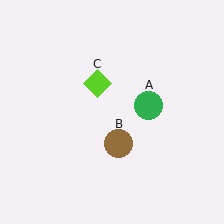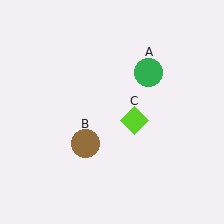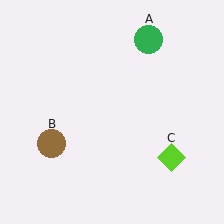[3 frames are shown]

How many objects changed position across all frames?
3 objects changed position: green circle (object A), brown circle (object B), lime diamond (object C).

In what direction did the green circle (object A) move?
The green circle (object A) moved up.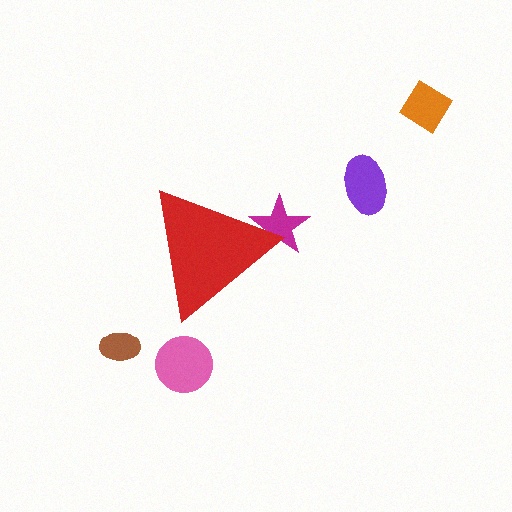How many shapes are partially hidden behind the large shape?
1 shape is partially hidden.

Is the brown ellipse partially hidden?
No, the brown ellipse is fully visible.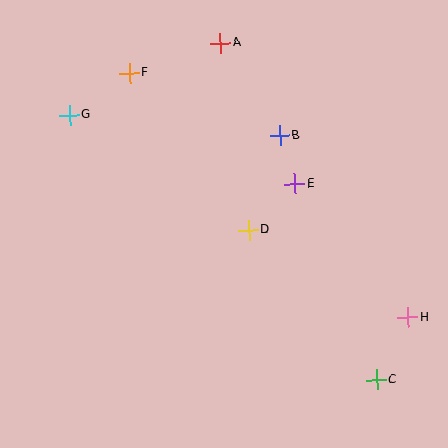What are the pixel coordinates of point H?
Point H is at (408, 317).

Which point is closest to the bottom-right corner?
Point C is closest to the bottom-right corner.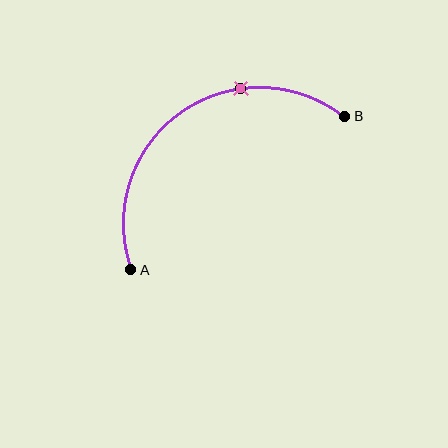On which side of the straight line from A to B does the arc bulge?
The arc bulges above and to the left of the straight line connecting A and B.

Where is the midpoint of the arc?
The arc midpoint is the point on the curve farthest from the straight line joining A and B. It sits above and to the left of that line.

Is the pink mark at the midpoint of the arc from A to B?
No. The pink mark lies on the arc but is closer to endpoint B. The arc midpoint would be at the point on the curve equidistant along the arc from both A and B.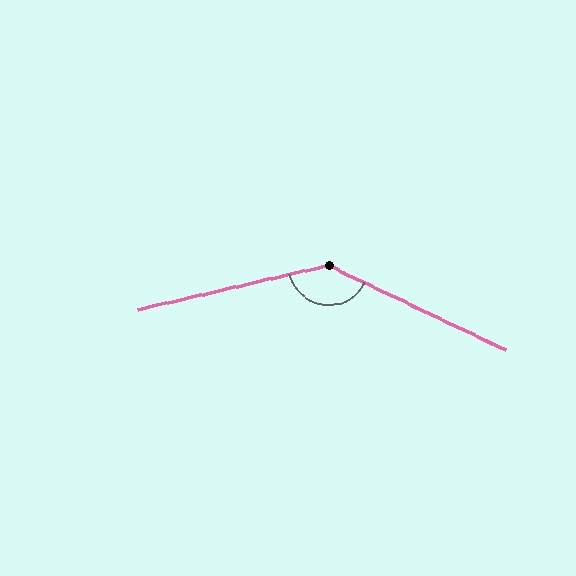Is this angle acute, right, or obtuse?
It is obtuse.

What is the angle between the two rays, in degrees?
Approximately 141 degrees.